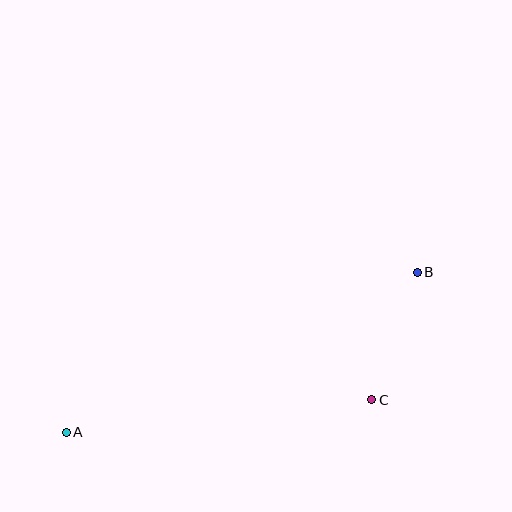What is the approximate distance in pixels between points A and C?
The distance between A and C is approximately 307 pixels.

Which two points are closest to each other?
Points B and C are closest to each other.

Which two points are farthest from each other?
Points A and B are farthest from each other.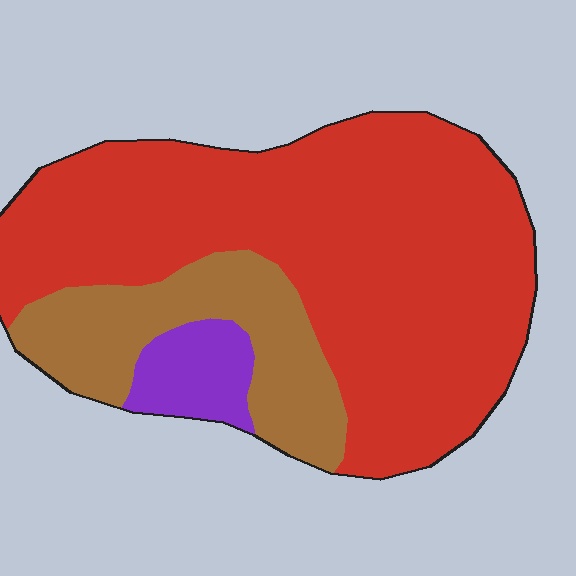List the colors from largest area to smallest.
From largest to smallest: red, brown, purple.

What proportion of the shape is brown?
Brown takes up about one fifth (1/5) of the shape.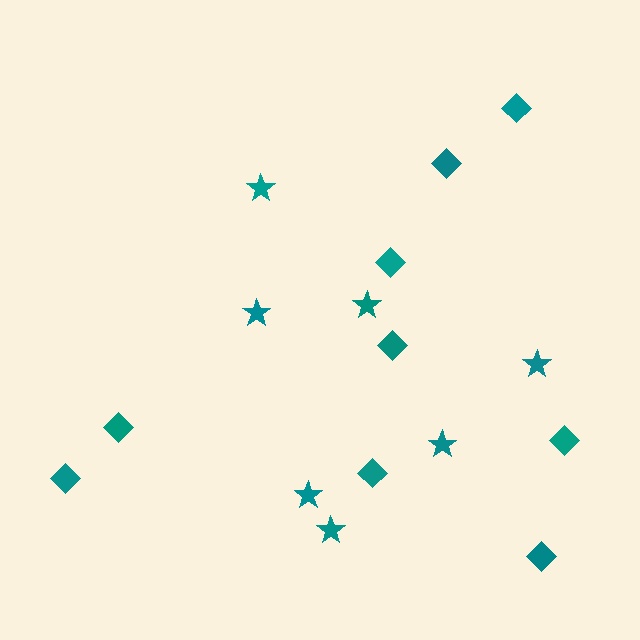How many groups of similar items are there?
There are 2 groups: one group of diamonds (9) and one group of stars (7).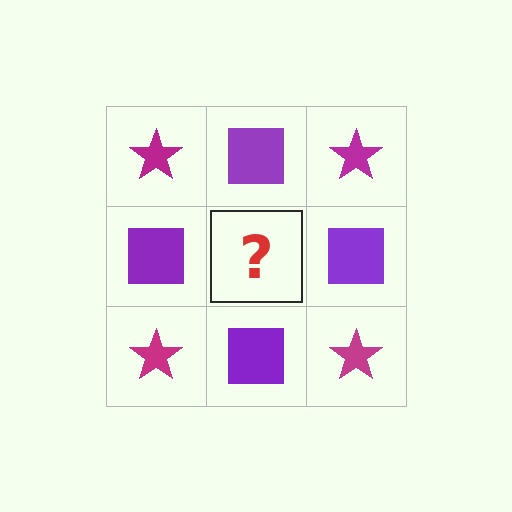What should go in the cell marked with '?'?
The missing cell should contain a magenta star.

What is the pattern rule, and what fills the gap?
The rule is that it alternates magenta star and purple square in a checkerboard pattern. The gap should be filled with a magenta star.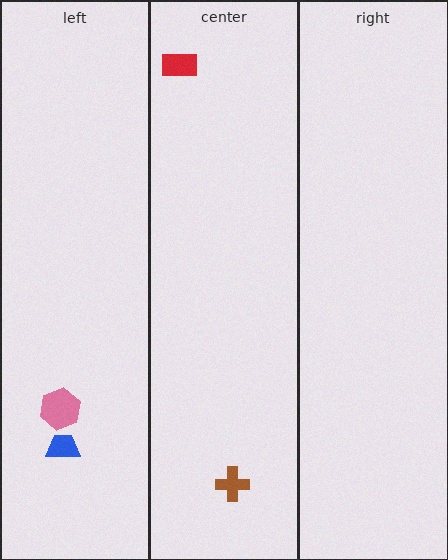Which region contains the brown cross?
The center region.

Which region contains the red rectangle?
The center region.